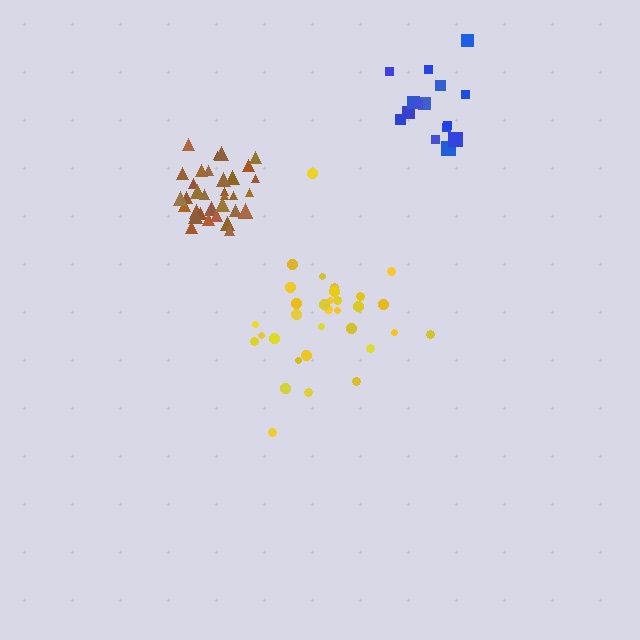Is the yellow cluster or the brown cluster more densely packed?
Brown.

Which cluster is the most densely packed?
Brown.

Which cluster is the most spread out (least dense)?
Yellow.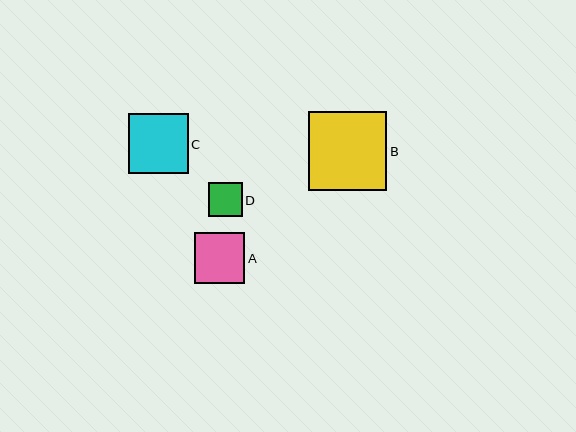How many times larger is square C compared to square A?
Square C is approximately 1.2 times the size of square A.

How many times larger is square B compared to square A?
Square B is approximately 1.5 times the size of square A.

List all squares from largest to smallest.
From largest to smallest: B, C, A, D.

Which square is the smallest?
Square D is the smallest with a size of approximately 34 pixels.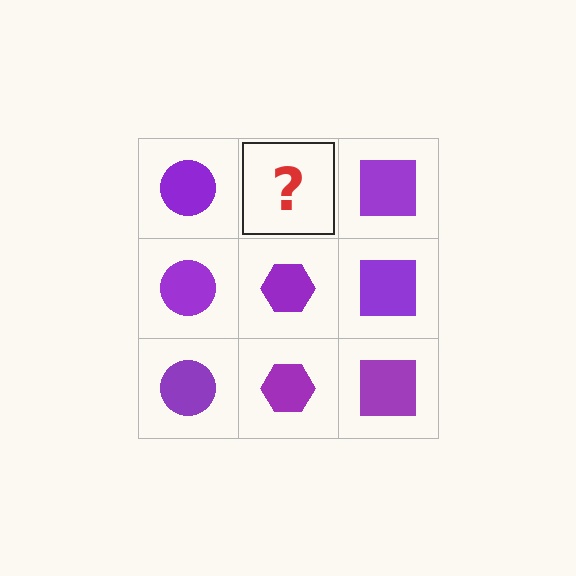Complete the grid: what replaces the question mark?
The question mark should be replaced with a purple hexagon.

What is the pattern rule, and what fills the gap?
The rule is that each column has a consistent shape. The gap should be filled with a purple hexagon.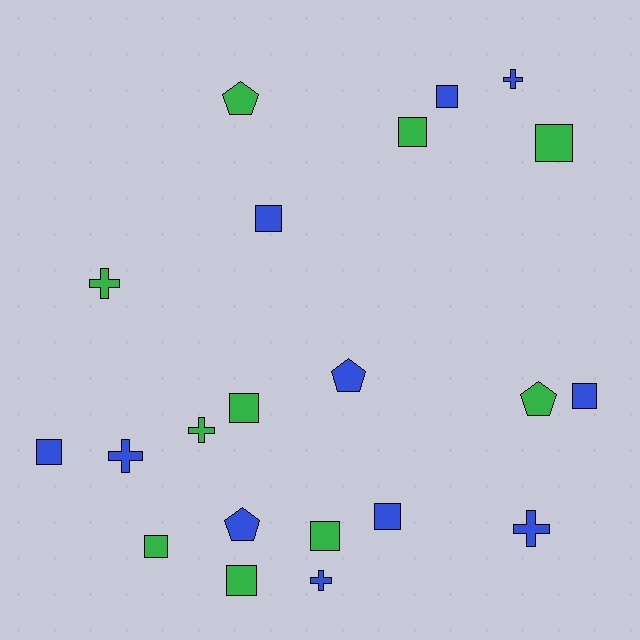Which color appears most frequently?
Blue, with 11 objects.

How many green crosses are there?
There are 2 green crosses.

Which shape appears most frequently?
Square, with 11 objects.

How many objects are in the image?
There are 21 objects.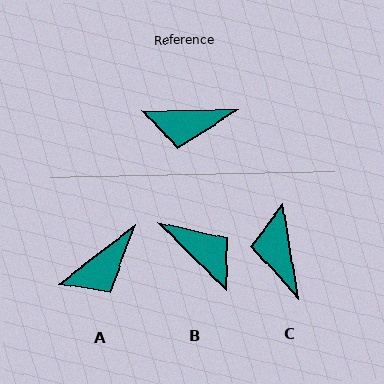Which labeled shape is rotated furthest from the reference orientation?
B, about 135 degrees away.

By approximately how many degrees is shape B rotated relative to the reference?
Approximately 135 degrees counter-clockwise.